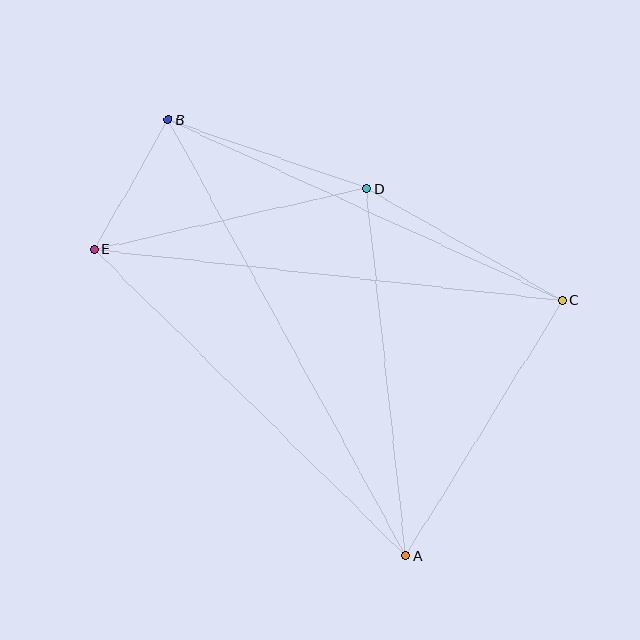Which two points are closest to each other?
Points B and E are closest to each other.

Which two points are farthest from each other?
Points A and B are farthest from each other.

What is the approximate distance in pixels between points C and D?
The distance between C and D is approximately 226 pixels.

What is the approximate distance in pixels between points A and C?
The distance between A and C is approximately 300 pixels.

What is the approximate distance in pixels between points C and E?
The distance between C and E is approximately 471 pixels.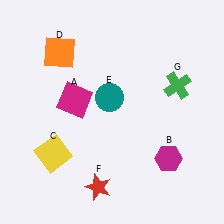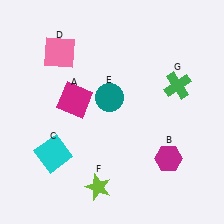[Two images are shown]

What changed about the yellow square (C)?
In Image 1, C is yellow. In Image 2, it changed to cyan.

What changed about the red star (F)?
In Image 1, F is red. In Image 2, it changed to lime.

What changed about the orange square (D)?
In Image 1, D is orange. In Image 2, it changed to pink.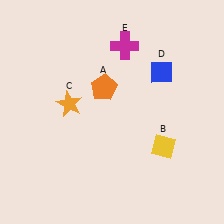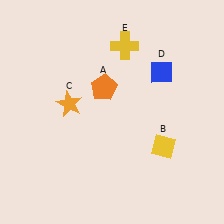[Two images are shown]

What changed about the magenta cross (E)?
In Image 1, E is magenta. In Image 2, it changed to yellow.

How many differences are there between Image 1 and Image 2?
There is 1 difference between the two images.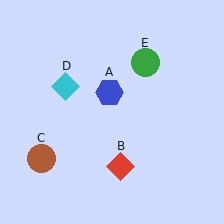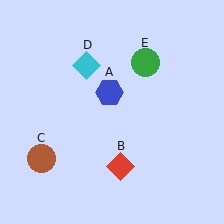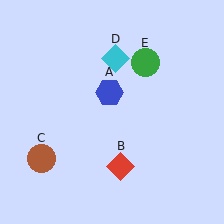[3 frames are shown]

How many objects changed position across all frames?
1 object changed position: cyan diamond (object D).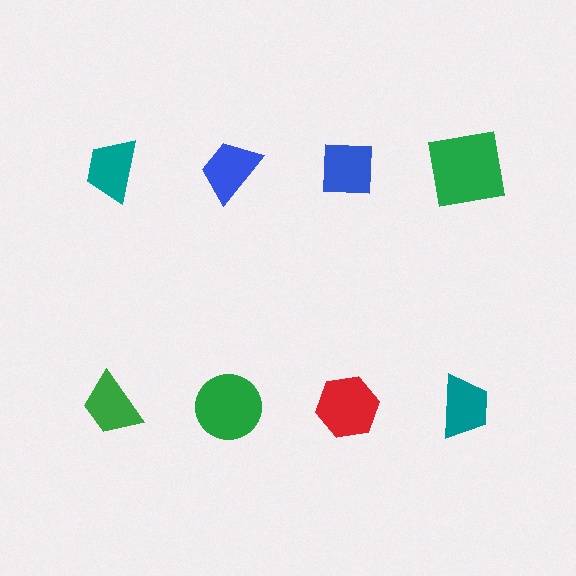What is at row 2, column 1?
A green trapezoid.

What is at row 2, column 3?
A red hexagon.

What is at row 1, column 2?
A blue trapezoid.